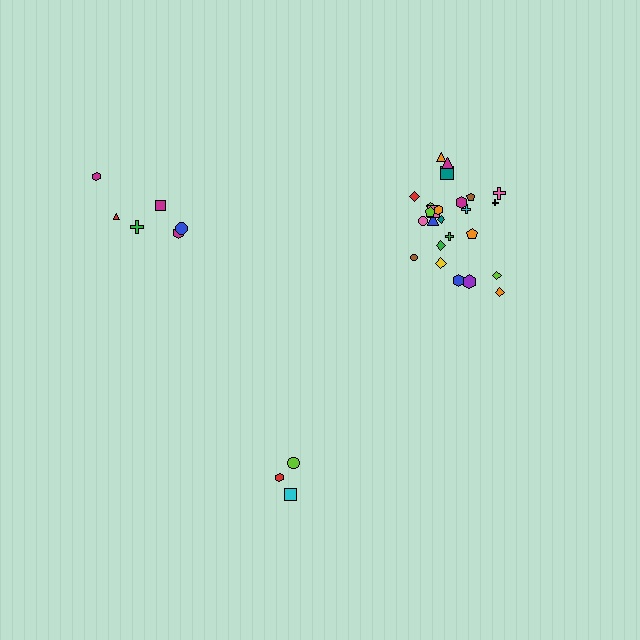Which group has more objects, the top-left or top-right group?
The top-right group.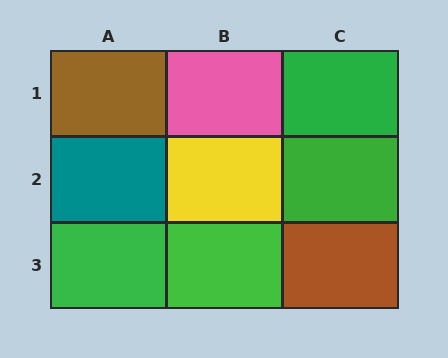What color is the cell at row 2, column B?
Yellow.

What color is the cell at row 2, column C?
Green.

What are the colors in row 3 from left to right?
Green, green, brown.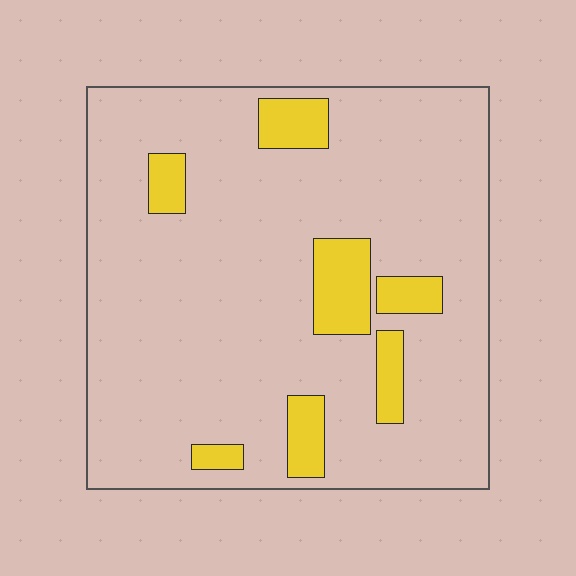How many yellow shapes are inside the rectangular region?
7.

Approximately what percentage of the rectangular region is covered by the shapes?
Approximately 15%.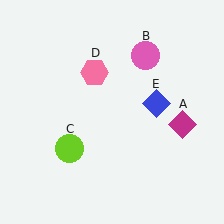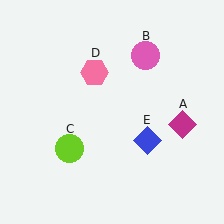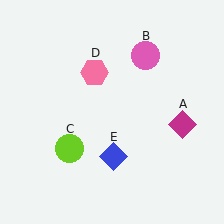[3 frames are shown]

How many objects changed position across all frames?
1 object changed position: blue diamond (object E).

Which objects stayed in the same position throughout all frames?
Magenta diamond (object A) and pink circle (object B) and lime circle (object C) and pink hexagon (object D) remained stationary.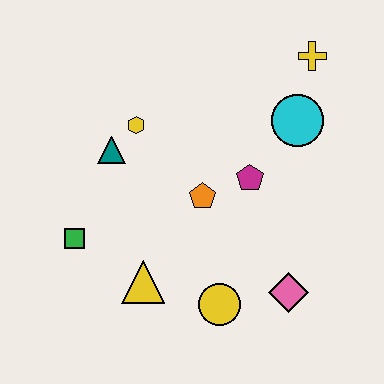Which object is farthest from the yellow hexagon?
The pink diamond is farthest from the yellow hexagon.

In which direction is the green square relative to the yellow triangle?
The green square is to the left of the yellow triangle.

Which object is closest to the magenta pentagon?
The orange pentagon is closest to the magenta pentagon.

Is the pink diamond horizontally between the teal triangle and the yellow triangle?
No